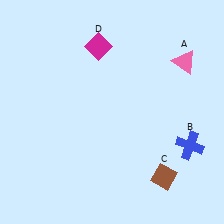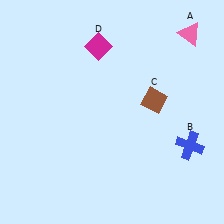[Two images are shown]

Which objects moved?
The objects that moved are: the pink triangle (A), the brown diamond (C).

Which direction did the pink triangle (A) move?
The pink triangle (A) moved up.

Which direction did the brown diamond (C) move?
The brown diamond (C) moved up.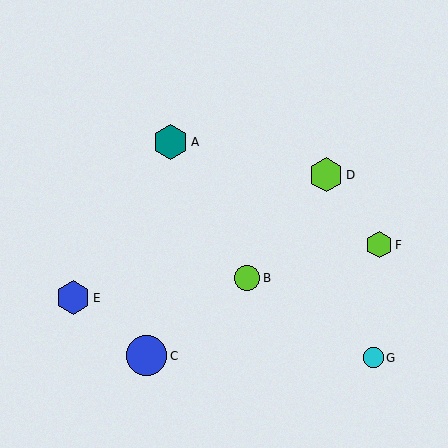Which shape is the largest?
The blue circle (labeled C) is the largest.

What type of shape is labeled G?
Shape G is a cyan circle.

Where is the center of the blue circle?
The center of the blue circle is at (147, 356).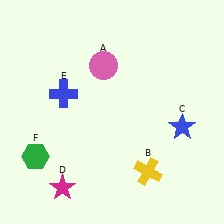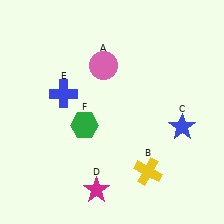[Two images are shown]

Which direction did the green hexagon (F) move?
The green hexagon (F) moved right.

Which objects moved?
The objects that moved are: the magenta star (D), the green hexagon (F).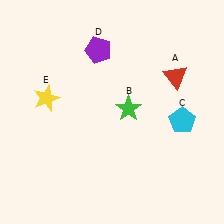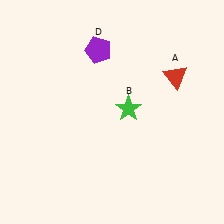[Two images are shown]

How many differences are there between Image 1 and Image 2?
There are 2 differences between the two images.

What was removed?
The yellow star (E), the cyan pentagon (C) were removed in Image 2.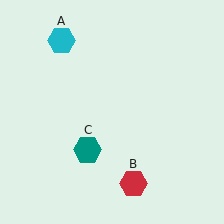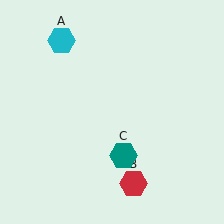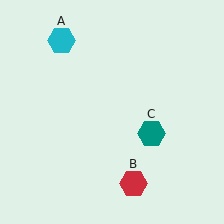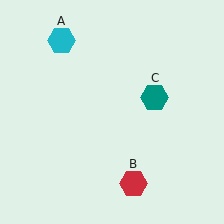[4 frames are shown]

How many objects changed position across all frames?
1 object changed position: teal hexagon (object C).